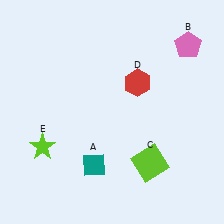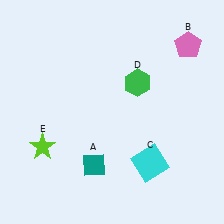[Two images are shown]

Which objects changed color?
C changed from lime to cyan. D changed from red to green.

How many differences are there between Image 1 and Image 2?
There are 2 differences between the two images.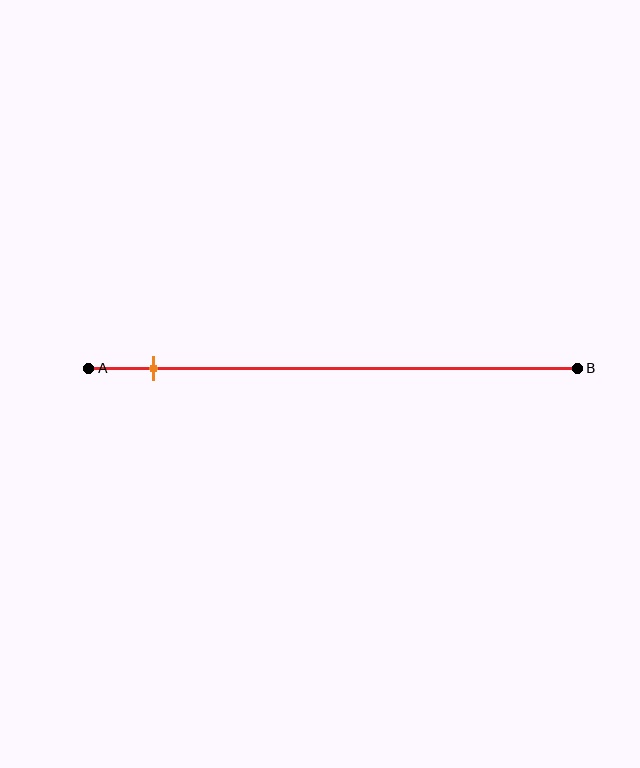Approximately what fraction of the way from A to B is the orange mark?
The orange mark is approximately 15% of the way from A to B.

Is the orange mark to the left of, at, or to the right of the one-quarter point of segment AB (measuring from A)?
The orange mark is to the left of the one-quarter point of segment AB.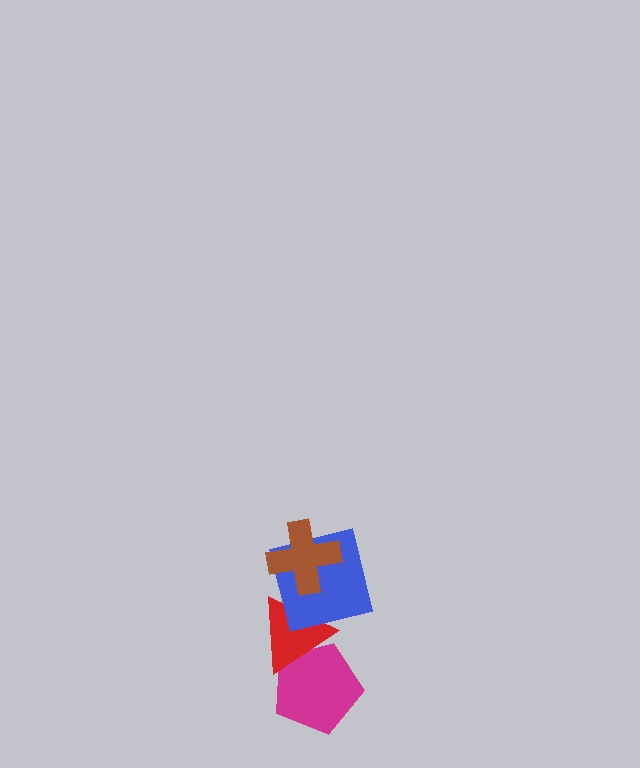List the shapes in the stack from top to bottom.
From top to bottom: the brown cross, the blue square, the red triangle, the magenta pentagon.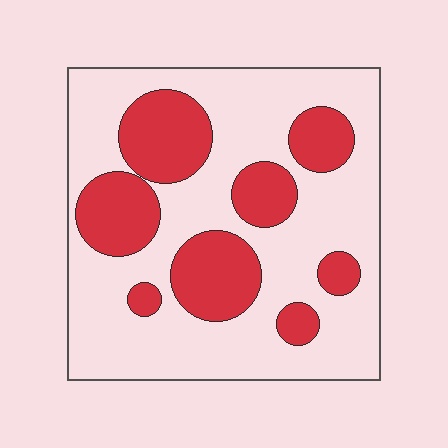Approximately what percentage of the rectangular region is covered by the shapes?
Approximately 30%.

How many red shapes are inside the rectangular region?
8.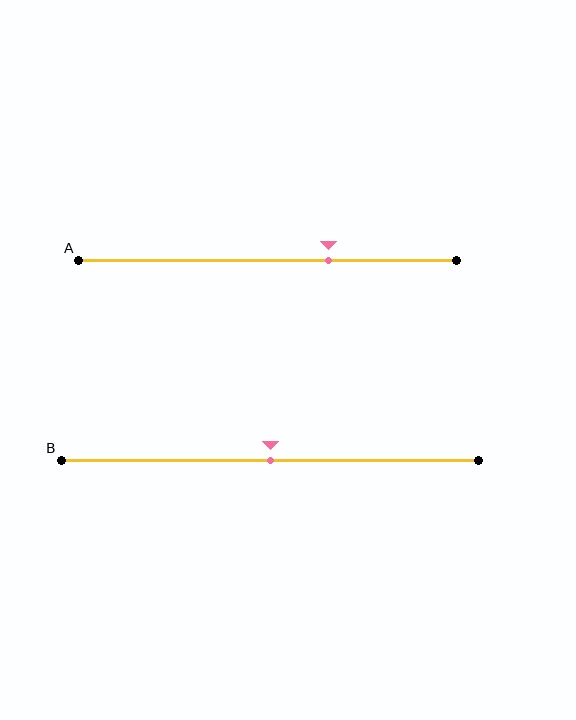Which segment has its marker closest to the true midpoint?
Segment B has its marker closest to the true midpoint.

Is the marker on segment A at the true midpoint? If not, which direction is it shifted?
No, the marker on segment A is shifted to the right by about 16% of the segment length.